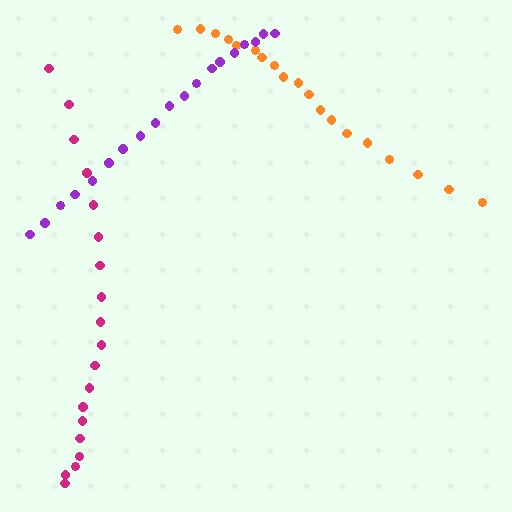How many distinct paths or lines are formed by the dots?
There are 3 distinct paths.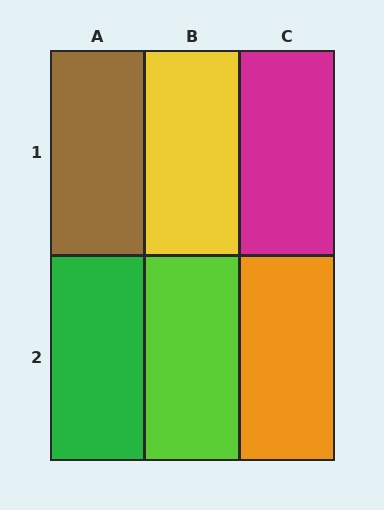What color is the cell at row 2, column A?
Green.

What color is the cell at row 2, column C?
Orange.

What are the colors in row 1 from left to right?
Brown, yellow, magenta.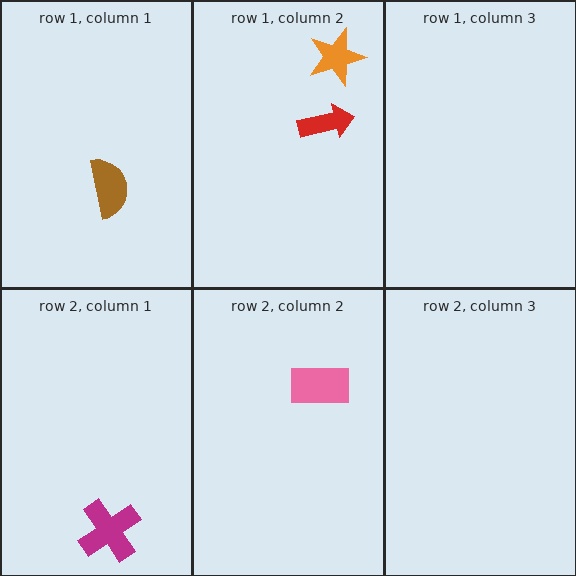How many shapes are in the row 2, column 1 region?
1.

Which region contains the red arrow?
The row 1, column 2 region.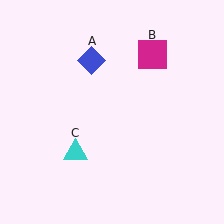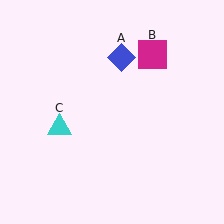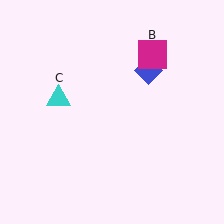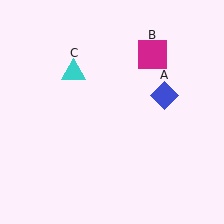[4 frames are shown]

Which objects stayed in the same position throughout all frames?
Magenta square (object B) remained stationary.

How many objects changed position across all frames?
2 objects changed position: blue diamond (object A), cyan triangle (object C).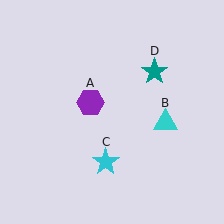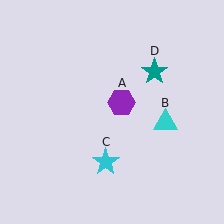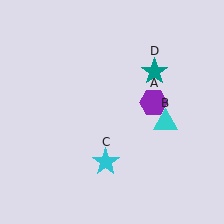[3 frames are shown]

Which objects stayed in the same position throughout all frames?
Cyan triangle (object B) and cyan star (object C) and teal star (object D) remained stationary.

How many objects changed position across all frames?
1 object changed position: purple hexagon (object A).